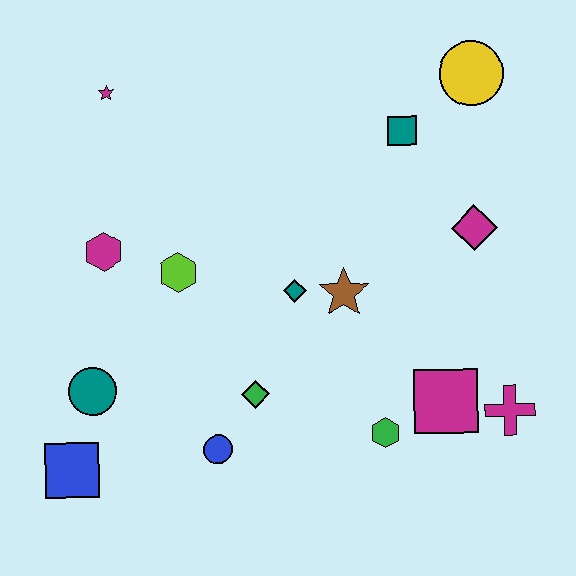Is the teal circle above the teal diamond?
No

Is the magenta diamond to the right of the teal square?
Yes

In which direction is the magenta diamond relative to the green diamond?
The magenta diamond is to the right of the green diamond.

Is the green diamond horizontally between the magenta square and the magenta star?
Yes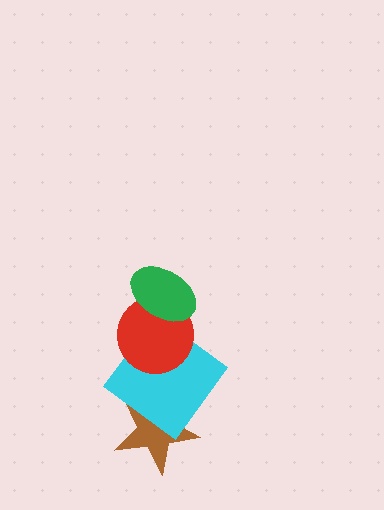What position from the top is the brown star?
The brown star is 4th from the top.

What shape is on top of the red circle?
The green ellipse is on top of the red circle.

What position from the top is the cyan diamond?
The cyan diamond is 3rd from the top.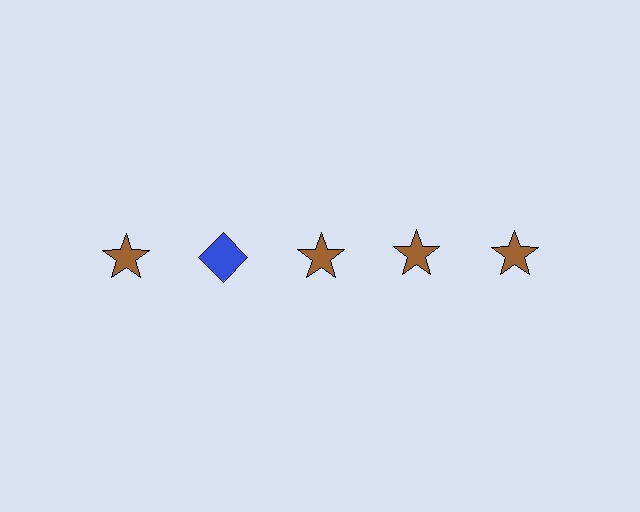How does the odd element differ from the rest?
It differs in both color (blue instead of brown) and shape (diamond instead of star).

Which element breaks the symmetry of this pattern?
The blue diamond in the top row, second from left column breaks the symmetry. All other shapes are brown stars.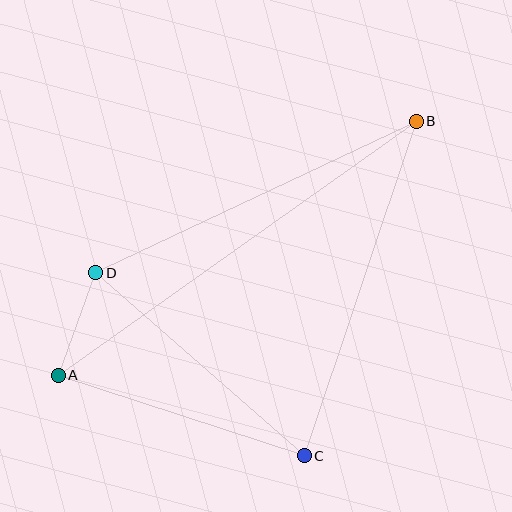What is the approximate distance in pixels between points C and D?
The distance between C and D is approximately 277 pixels.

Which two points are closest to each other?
Points A and D are closest to each other.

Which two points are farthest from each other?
Points A and B are farthest from each other.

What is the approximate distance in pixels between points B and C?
The distance between B and C is approximately 353 pixels.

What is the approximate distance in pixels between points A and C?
The distance between A and C is approximately 259 pixels.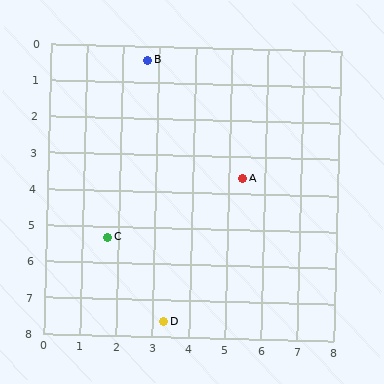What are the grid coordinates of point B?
Point B is at approximately (2.7, 0.4).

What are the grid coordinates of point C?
Point C is at approximately (1.7, 5.3).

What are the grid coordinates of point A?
Point A is at approximately (5.4, 3.6).